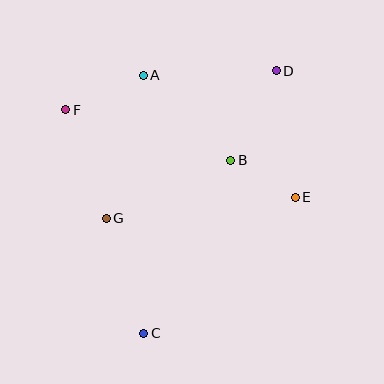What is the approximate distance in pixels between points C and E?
The distance between C and E is approximately 203 pixels.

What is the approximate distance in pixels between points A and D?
The distance between A and D is approximately 133 pixels.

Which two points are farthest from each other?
Points C and D are farthest from each other.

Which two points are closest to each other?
Points B and E are closest to each other.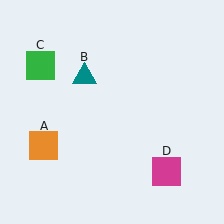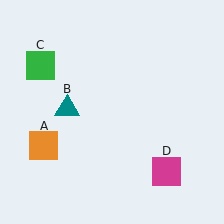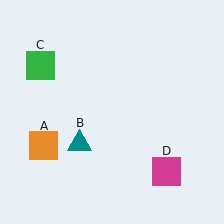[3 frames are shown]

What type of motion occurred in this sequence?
The teal triangle (object B) rotated counterclockwise around the center of the scene.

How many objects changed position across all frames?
1 object changed position: teal triangle (object B).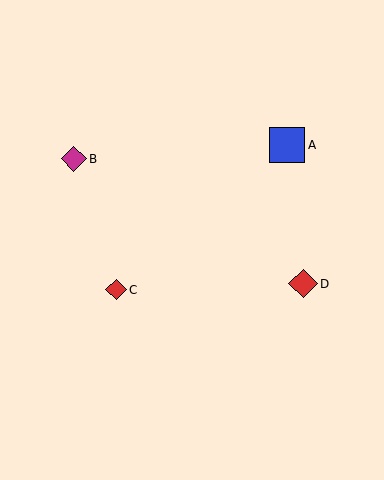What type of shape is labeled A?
Shape A is a blue square.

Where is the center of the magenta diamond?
The center of the magenta diamond is at (74, 159).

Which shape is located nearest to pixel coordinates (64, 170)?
The magenta diamond (labeled B) at (74, 159) is nearest to that location.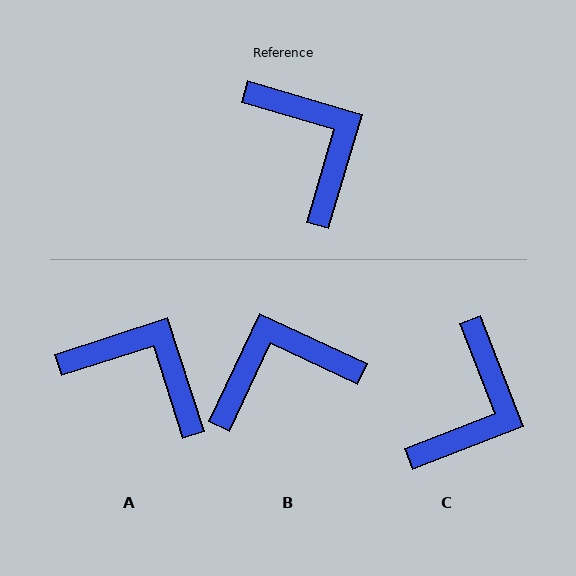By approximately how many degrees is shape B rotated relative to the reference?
Approximately 82 degrees counter-clockwise.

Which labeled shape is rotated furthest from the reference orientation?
B, about 82 degrees away.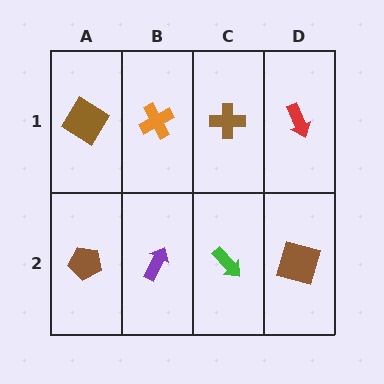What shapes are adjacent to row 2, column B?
An orange cross (row 1, column B), a brown pentagon (row 2, column A), a green arrow (row 2, column C).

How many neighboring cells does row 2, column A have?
2.